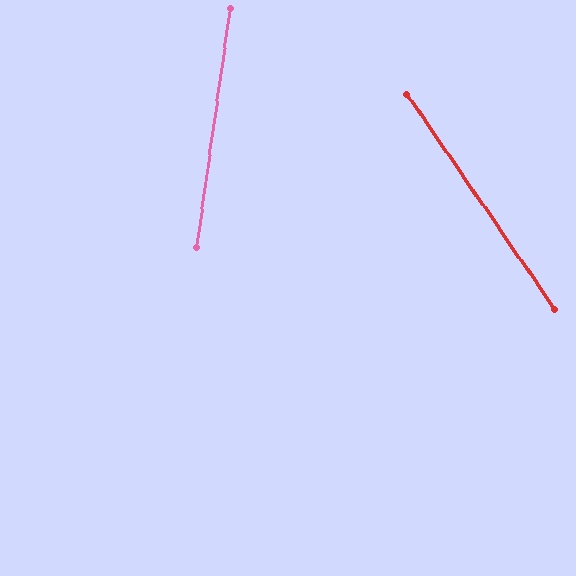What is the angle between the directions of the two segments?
Approximately 43 degrees.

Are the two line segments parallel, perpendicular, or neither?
Neither parallel nor perpendicular — they differ by about 43°.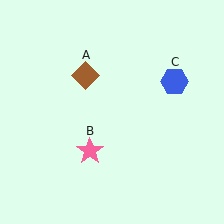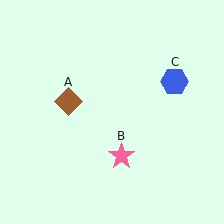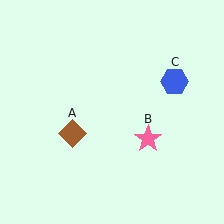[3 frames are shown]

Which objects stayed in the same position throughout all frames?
Blue hexagon (object C) remained stationary.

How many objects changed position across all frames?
2 objects changed position: brown diamond (object A), pink star (object B).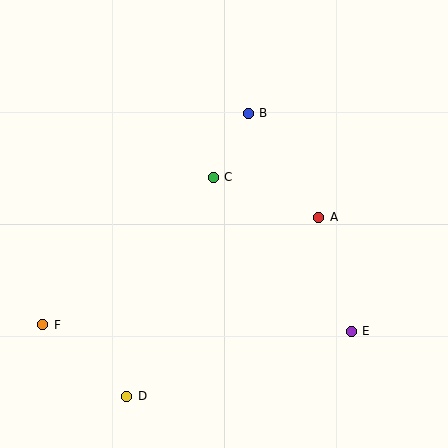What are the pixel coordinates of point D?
Point D is at (127, 396).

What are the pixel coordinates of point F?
Point F is at (43, 325).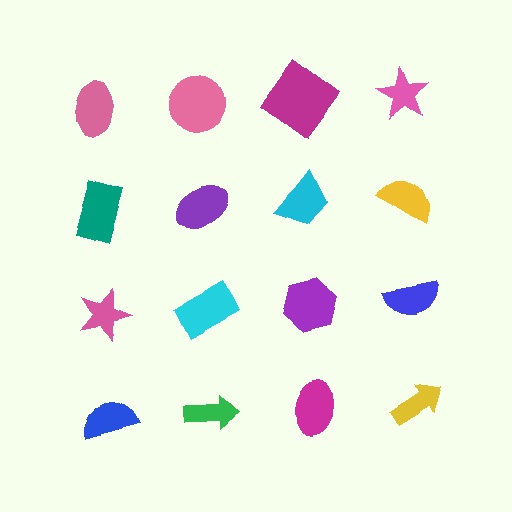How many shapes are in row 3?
4 shapes.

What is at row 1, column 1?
A pink ellipse.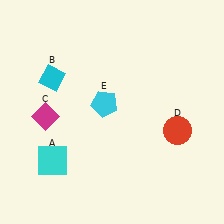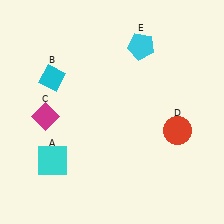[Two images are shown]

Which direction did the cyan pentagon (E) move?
The cyan pentagon (E) moved up.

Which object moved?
The cyan pentagon (E) moved up.